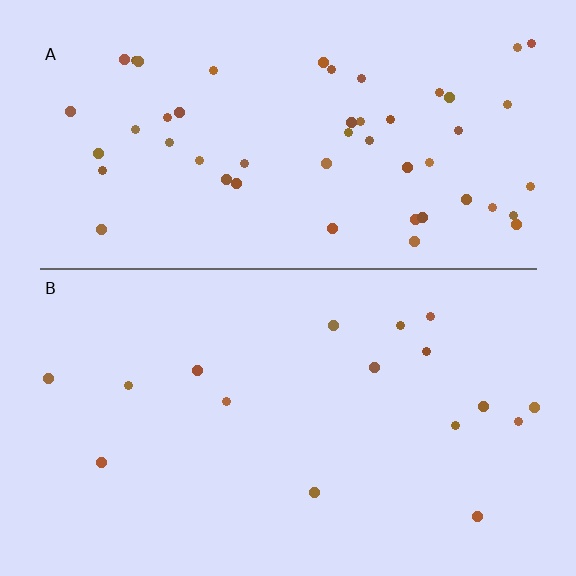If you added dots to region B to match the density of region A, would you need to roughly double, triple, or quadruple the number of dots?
Approximately triple.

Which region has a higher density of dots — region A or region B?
A (the top).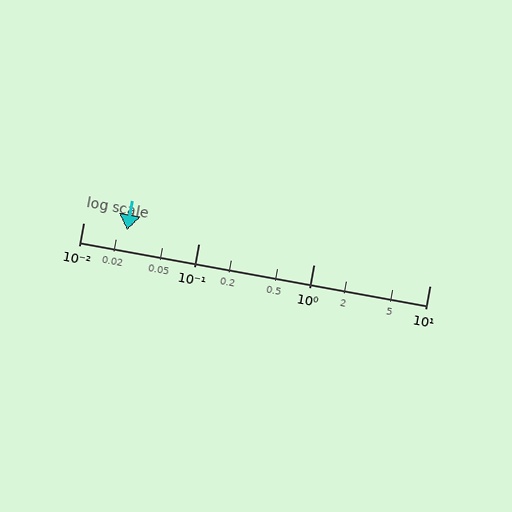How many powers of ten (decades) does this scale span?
The scale spans 3 decades, from 0.01 to 10.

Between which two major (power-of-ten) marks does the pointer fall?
The pointer is between 0.01 and 0.1.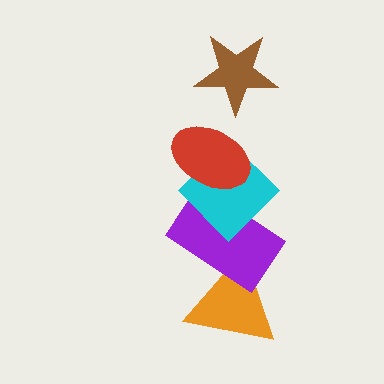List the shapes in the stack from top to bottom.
From top to bottom: the brown star, the red ellipse, the cyan diamond, the purple rectangle, the orange triangle.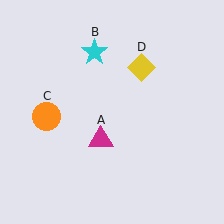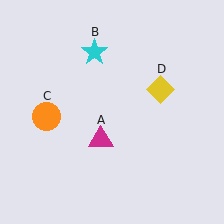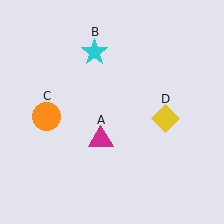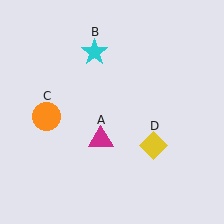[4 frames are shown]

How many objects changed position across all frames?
1 object changed position: yellow diamond (object D).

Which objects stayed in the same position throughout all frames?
Magenta triangle (object A) and cyan star (object B) and orange circle (object C) remained stationary.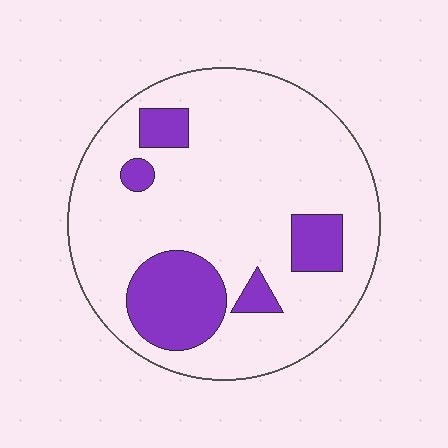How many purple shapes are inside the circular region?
5.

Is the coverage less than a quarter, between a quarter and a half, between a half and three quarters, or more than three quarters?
Less than a quarter.